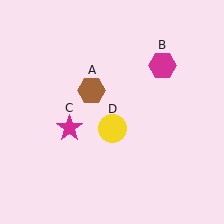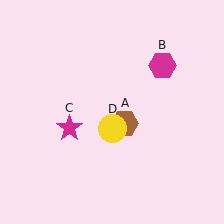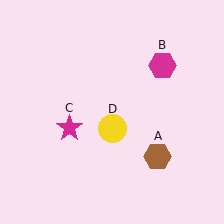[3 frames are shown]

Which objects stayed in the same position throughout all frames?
Magenta hexagon (object B) and magenta star (object C) and yellow circle (object D) remained stationary.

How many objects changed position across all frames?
1 object changed position: brown hexagon (object A).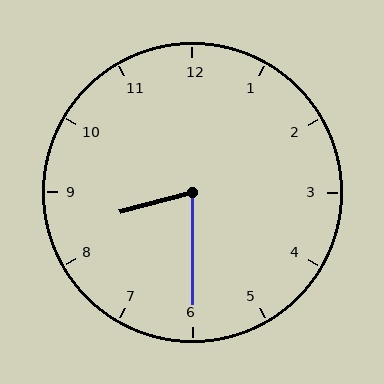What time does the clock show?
8:30.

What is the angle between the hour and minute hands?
Approximately 75 degrees.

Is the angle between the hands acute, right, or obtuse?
It is acute.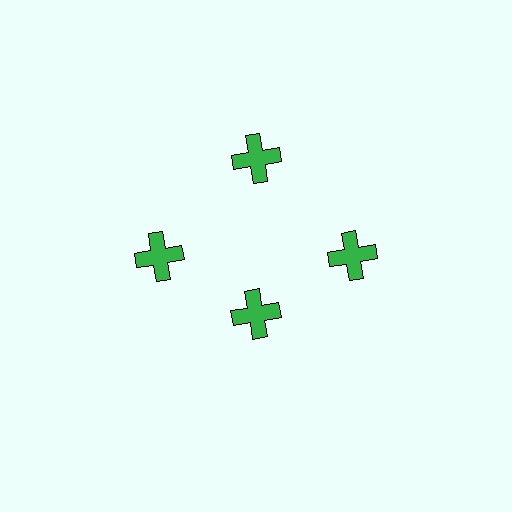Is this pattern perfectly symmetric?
No. The 4 green crosses are arranged in a ring, but one element near the 6 o'clock position is pulled inward toward the center, breaking the 4-fold rotational symmetry.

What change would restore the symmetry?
The symmetry would be restored by moving it outward, back onto the ring so that all 4 crosses sit at equal angles and equal distance from the center.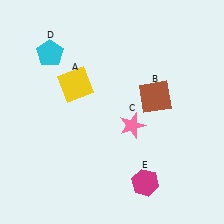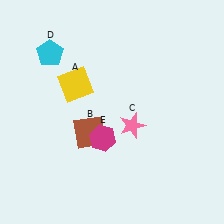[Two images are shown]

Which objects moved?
The objects that moved are: the brown square (B), the magenta hexagon (E).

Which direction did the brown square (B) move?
The brown square (B) moved left.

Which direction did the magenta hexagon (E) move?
The magenta hexagon (E) moved up.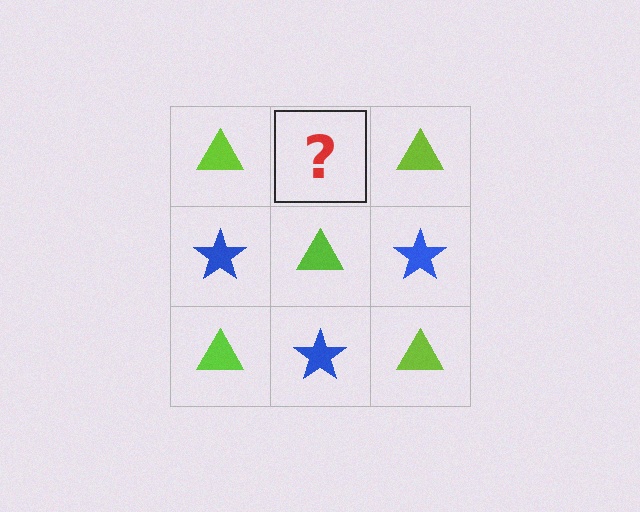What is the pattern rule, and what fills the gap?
The rule is that it alternates lime triangle and blue star in a checkerboard pattern. The gap should be filled with a blue star.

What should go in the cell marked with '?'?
The missing cell should contain a blue star.